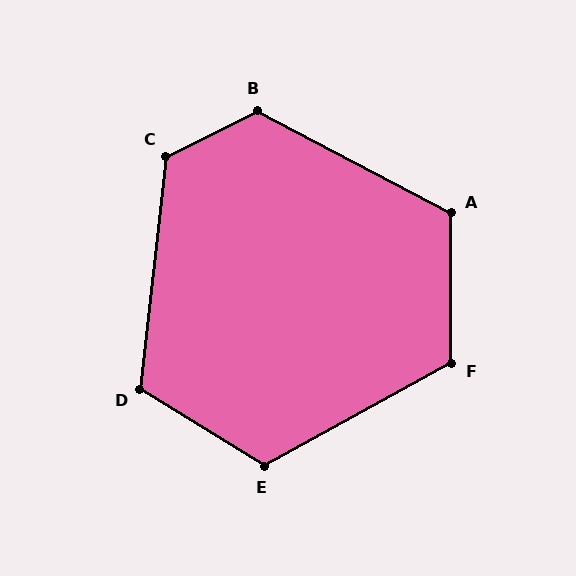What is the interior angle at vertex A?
Approximately 118 degrees (obtuse).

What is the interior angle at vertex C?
Approximately 123 degrees (obtuse).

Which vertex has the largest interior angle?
B, at approximately 126 degrees.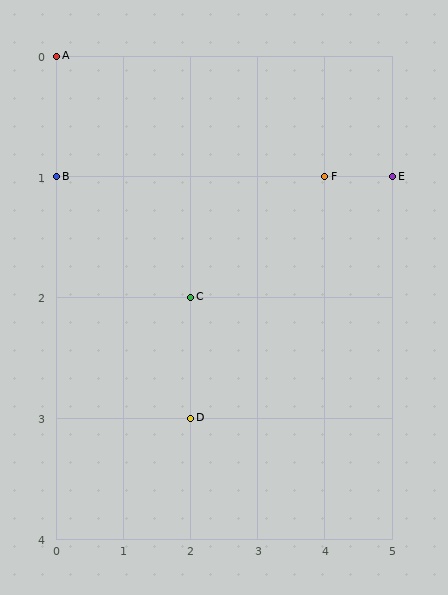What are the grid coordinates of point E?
Point E is at grid coordinates (5, 1).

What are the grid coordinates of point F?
Point F is at grid coordinates (4, 1).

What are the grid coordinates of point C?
Point C is at grid coordinates (2, 2).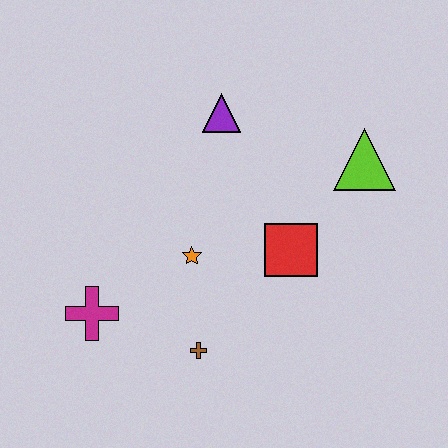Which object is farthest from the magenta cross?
The lime triangle is farthest from the magenta cross.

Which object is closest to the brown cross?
The orange star is closest to the brown cross.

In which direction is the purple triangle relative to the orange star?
The purple triangle is above the orange star.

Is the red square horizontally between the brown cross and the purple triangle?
No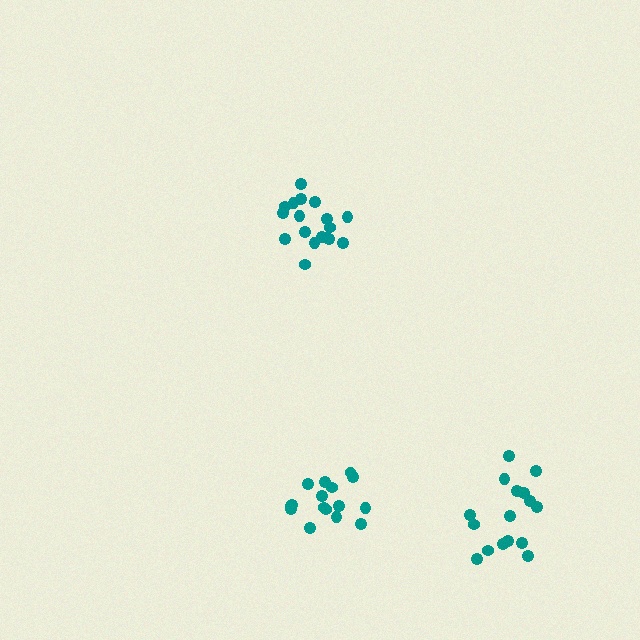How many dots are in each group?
Group 1: 16 dots, Group 2: 18 dots, Group 3: 16 dots (50 total).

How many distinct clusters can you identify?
There are 3 distinct clusters.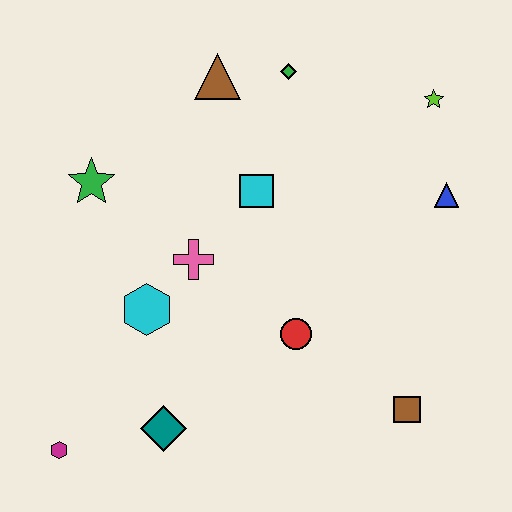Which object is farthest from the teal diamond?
The lime star is farthest from the teal diamond.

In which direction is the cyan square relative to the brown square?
The cyan square is above the brown square.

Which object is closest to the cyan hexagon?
The pink cross is closest to the cyan hexagon.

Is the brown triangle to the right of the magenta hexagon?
Yes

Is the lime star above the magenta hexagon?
Yes